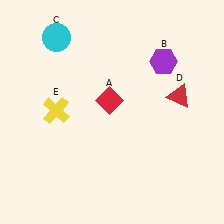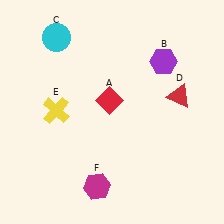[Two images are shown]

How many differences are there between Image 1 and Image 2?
There is 1 difference between the two images.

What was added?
A magenta hexagon (F) was added in Image 2.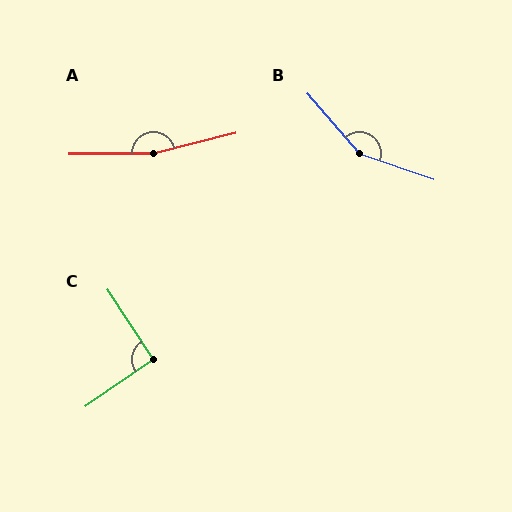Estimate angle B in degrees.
Approximately 149 degrees.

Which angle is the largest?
A, at approximately 166 degrees.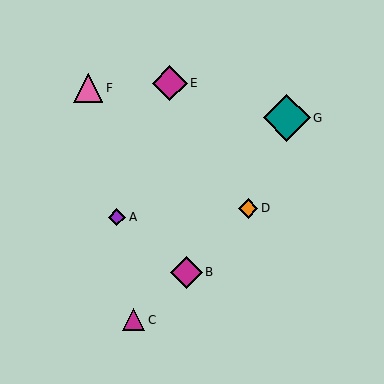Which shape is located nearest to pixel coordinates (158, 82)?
The magenta diamond (labeled E) at (170, 83) is nearest to that location.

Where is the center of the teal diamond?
The center of the teal diamond is at (287, 118).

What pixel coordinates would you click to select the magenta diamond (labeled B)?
Click at (187, 272) to select the magenta diamond B.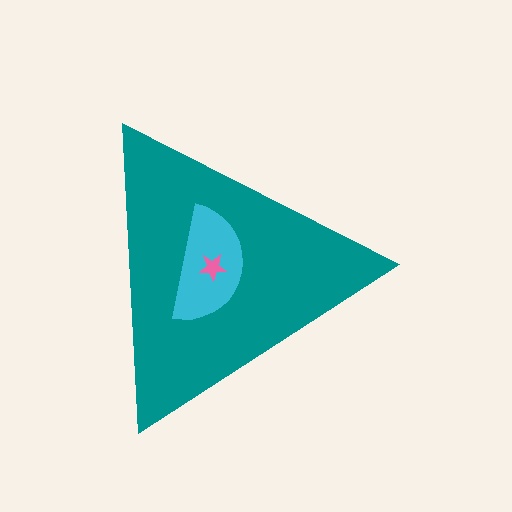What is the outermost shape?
The teal triangle.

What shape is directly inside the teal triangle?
The cyan semicircle.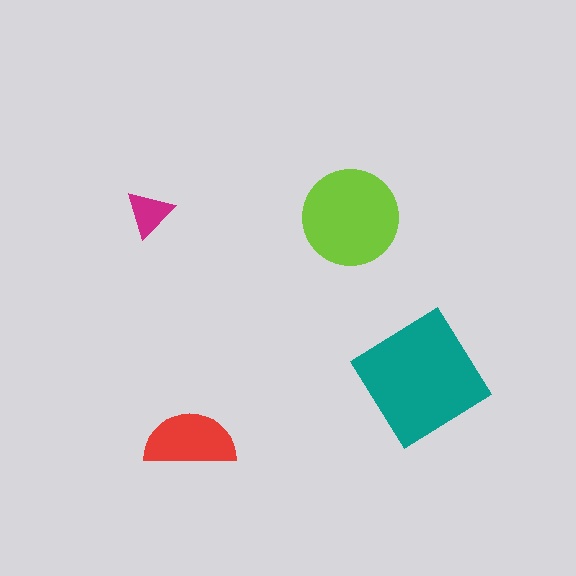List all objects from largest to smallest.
The teal diamond, the lime circle, the red semicircle, the magenta triangle.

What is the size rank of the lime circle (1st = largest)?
2nd.